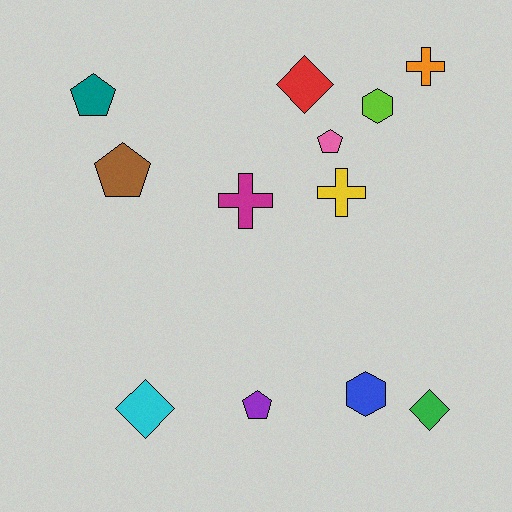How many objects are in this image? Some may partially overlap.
There are 12 objects.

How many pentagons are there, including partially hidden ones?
There are 4 pentagons.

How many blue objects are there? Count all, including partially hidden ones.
There is 1 blue object.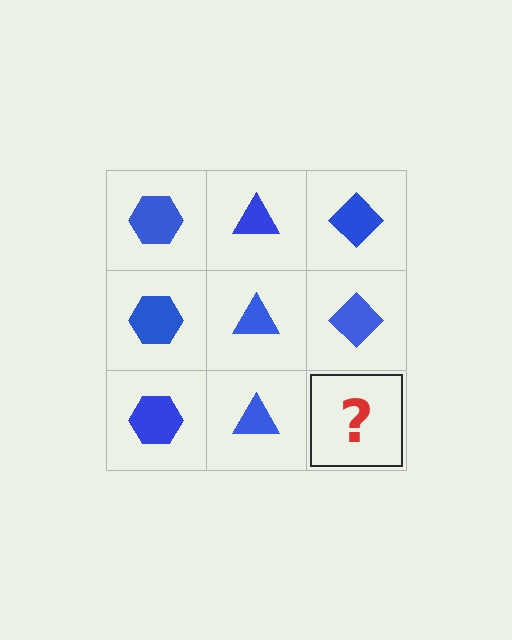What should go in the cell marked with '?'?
The missing cell should contain a blue diamond.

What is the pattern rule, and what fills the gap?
The rule is that each column has a consistent shape. The gap should be filled with a blue diamond.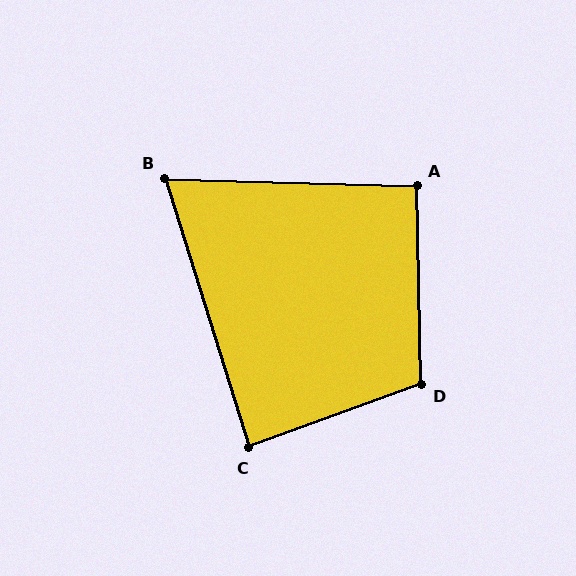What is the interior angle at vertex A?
Approximately 93 degrees (approximately right).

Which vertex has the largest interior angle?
D, at approximately 109 degrees.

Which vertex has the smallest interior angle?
B, at approximately 71 degrees.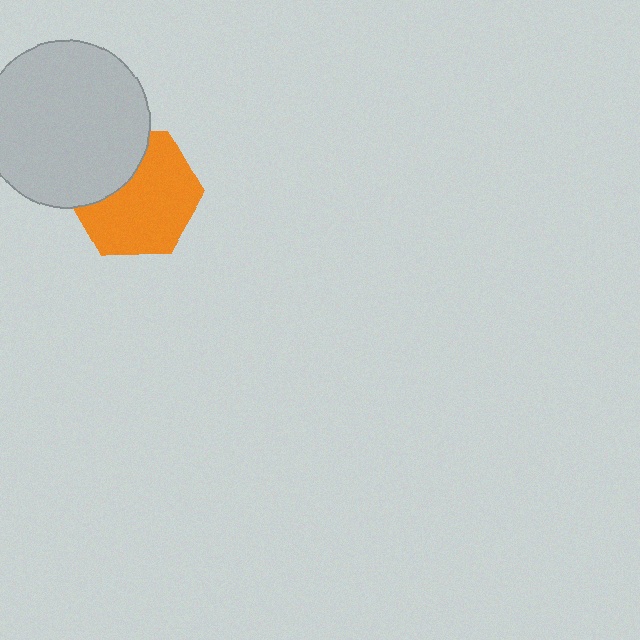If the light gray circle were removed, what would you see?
You would see the complete orange hexagon.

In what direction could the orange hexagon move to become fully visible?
The orange hexagon could move toward the lower-right. That would shift it out from behind the light gray circle entirely.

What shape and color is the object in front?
The object in front is a light gray circle.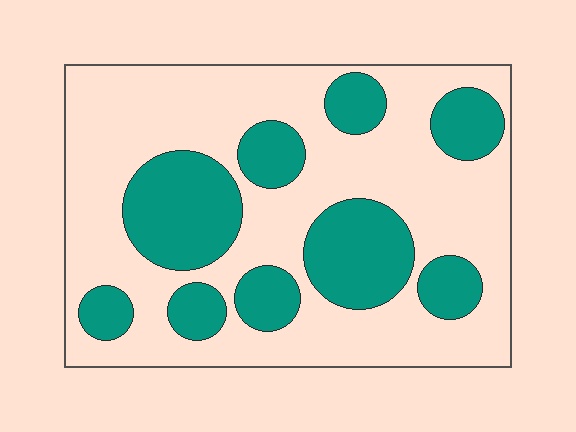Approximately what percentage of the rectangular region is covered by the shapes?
Approximately 35%.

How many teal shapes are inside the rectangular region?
9.